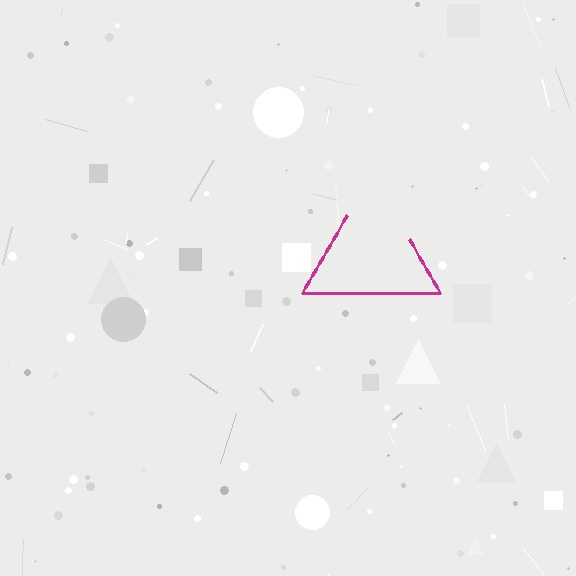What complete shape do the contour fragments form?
The contour fragments form a triangle.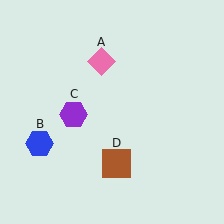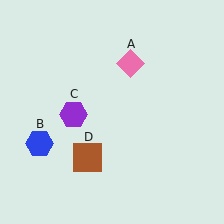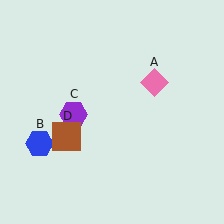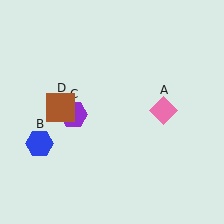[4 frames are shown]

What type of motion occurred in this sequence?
The pink diamond (object A), brown square (object D) rotated clockwise around the center of the scene.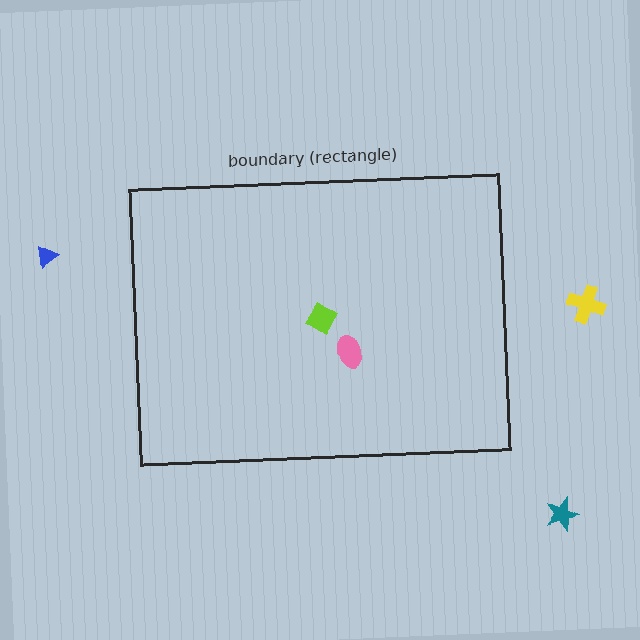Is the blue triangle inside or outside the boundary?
Outside.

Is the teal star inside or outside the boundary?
Outside.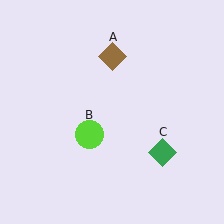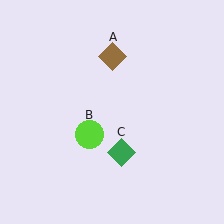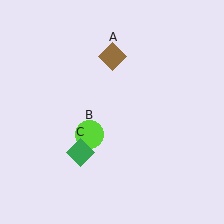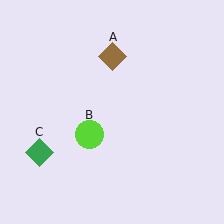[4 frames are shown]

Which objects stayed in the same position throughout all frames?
Brown diamond (object A) and lime circle (object B) remained stationary.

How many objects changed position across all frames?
1 object changed position: green diamond (object C).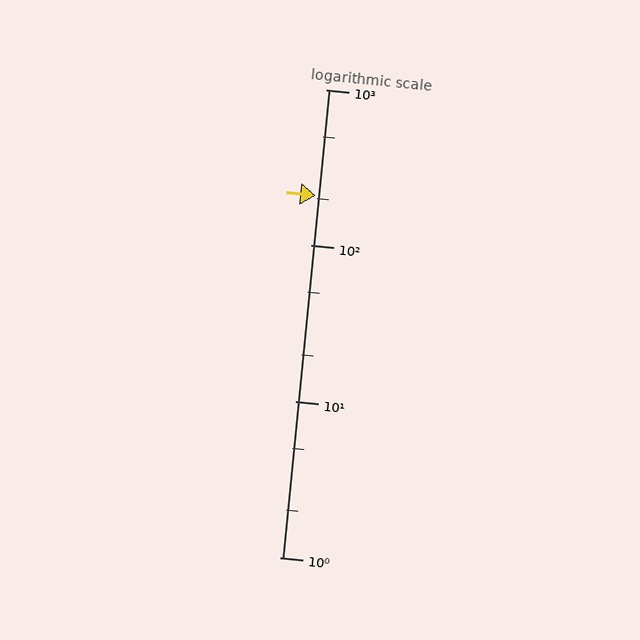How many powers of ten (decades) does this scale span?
The scale spans 3 decades, from 1 to 1000.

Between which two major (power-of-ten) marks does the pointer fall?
The pointer is between 100 and 1000.